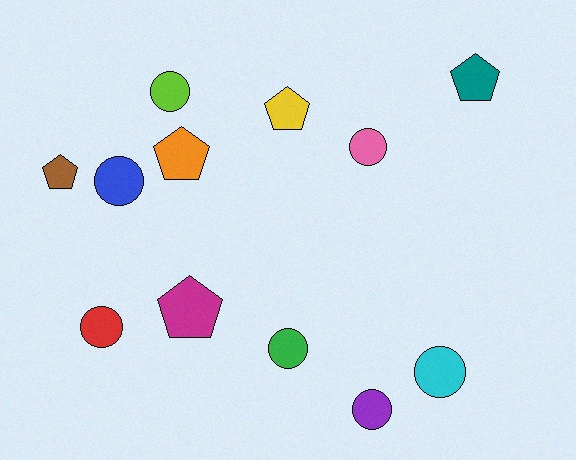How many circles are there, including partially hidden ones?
There are 7 circles.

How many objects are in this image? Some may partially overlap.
There are 12 objects.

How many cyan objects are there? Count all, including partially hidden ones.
There is 1 cyan object.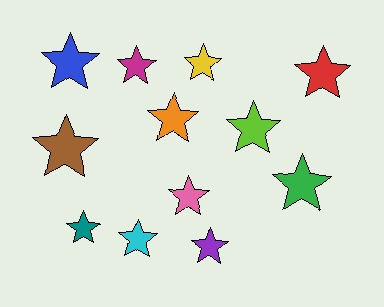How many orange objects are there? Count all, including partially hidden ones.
There is 1 orange object.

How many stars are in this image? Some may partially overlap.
There are 12 stars.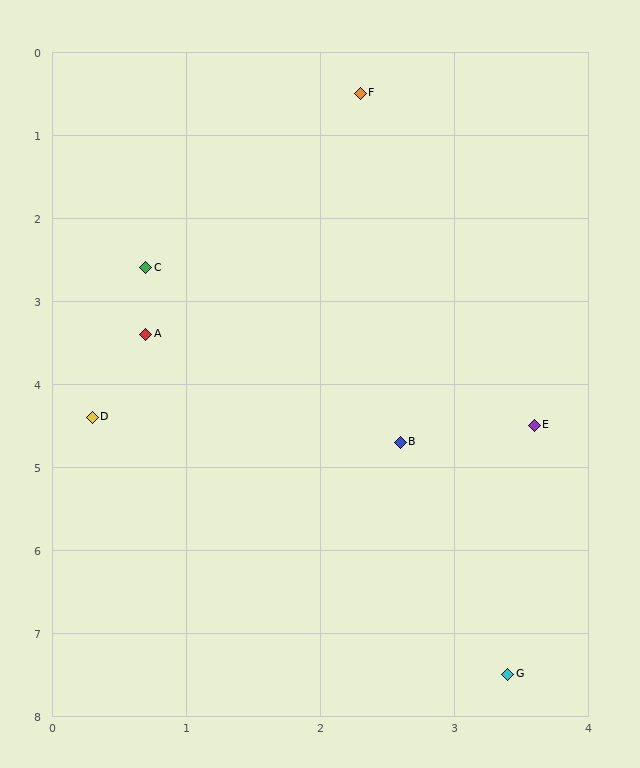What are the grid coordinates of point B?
Point B is at approximately (2.6, 4.7).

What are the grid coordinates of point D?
Point D is at approximately (0.3, 4.4).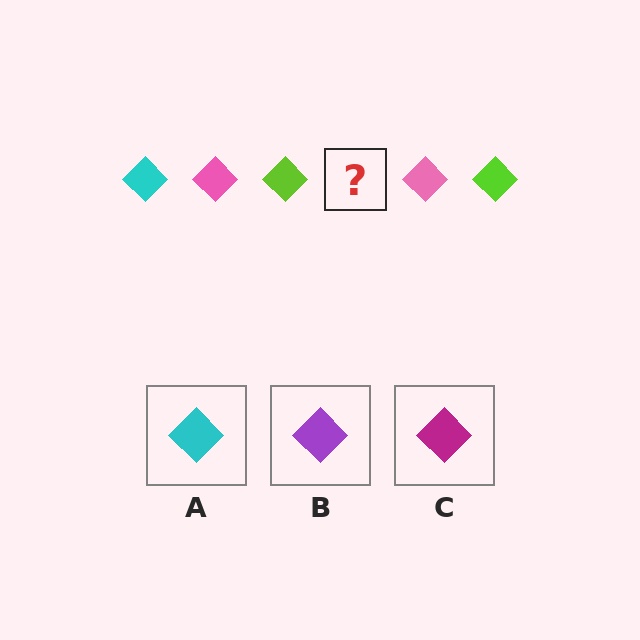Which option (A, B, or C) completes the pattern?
A.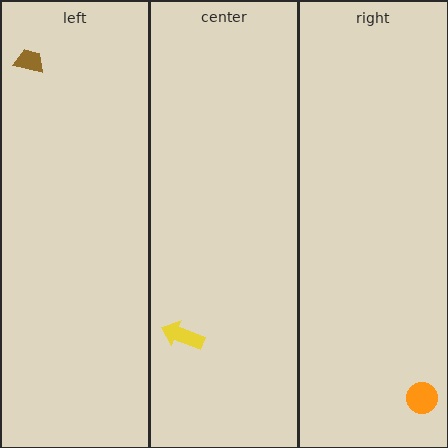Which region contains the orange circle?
The right region.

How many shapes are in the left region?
1.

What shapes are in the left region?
The brown trapezoid.